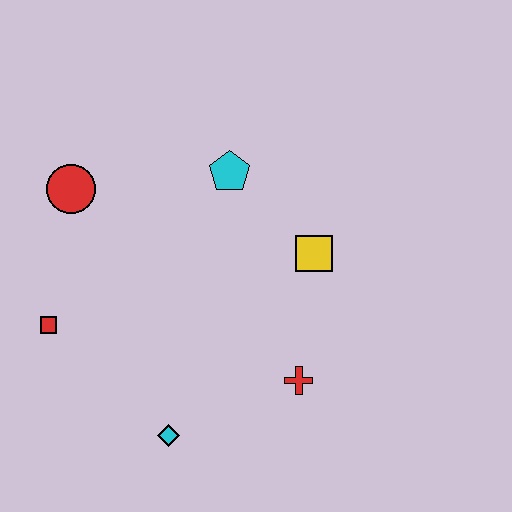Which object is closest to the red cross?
The yellow square is closest to the red cross.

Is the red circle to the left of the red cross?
Yes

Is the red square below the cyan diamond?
No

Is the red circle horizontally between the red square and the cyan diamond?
Yes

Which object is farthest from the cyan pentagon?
The cyan diamond is farthest from the cyan pentagon.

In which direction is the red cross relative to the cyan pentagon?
The red cross is below the cyan pentagon.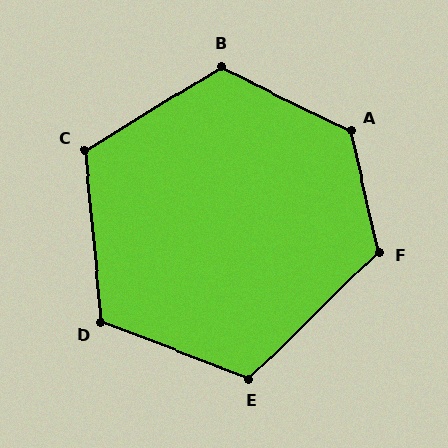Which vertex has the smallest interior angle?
E, at approximately 114 degrees.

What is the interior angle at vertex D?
Approximately 117 degrees (obtuse).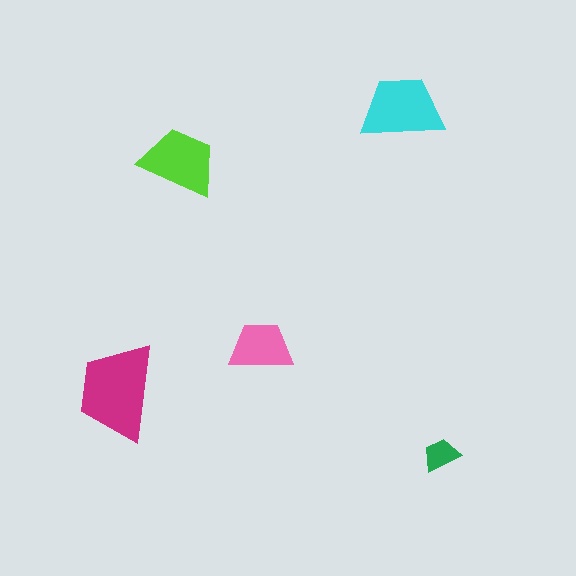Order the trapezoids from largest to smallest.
the magenta one, the cyan one, the lime one, the pink one, the green one.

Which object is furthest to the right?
The green trapezoid is rightmost.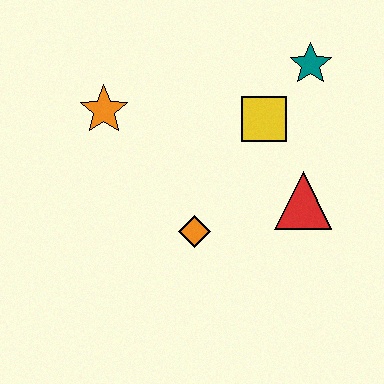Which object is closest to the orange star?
The orange diamond is closest to the orange star.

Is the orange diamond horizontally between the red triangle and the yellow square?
No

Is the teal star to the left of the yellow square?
No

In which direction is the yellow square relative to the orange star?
The yellow square is to the right of the orange star.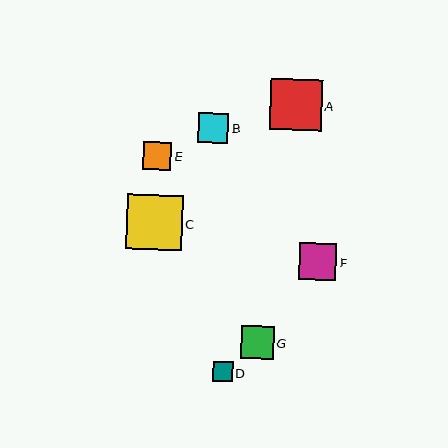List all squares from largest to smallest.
From largest to smallest: C, A, F, G, B, E, D.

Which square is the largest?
Square C is the largest with a size of approximately 55 pixels.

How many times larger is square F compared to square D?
Square F is approximately 1.9 times the size of square D.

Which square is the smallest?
Square D is the smallest with a size of approximately 20 pixels.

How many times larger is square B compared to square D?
Square B is approximately 1.5 times the size of square D.